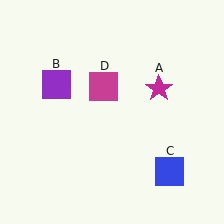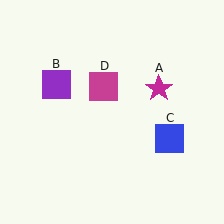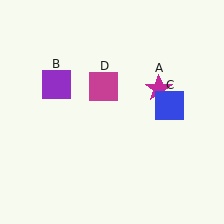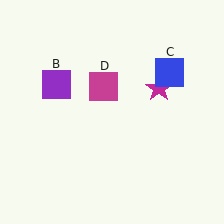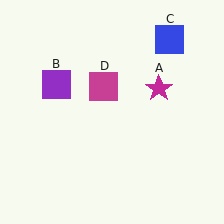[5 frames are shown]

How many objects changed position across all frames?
1 object changed position: blue square (object C).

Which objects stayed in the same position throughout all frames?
Magenta star (object A) and purple square (object B) and magenta square (object D) remained stationary.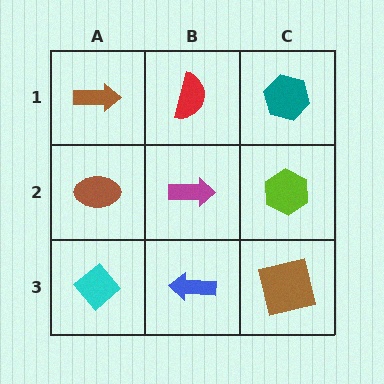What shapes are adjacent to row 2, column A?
A brown arrow (row 1, column A), a cyan diamond (row 3, column A), a magenta arrow (row 2, column B).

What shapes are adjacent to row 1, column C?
A lime hexagon (row 2, column C), a red semicircle (row 1, column B).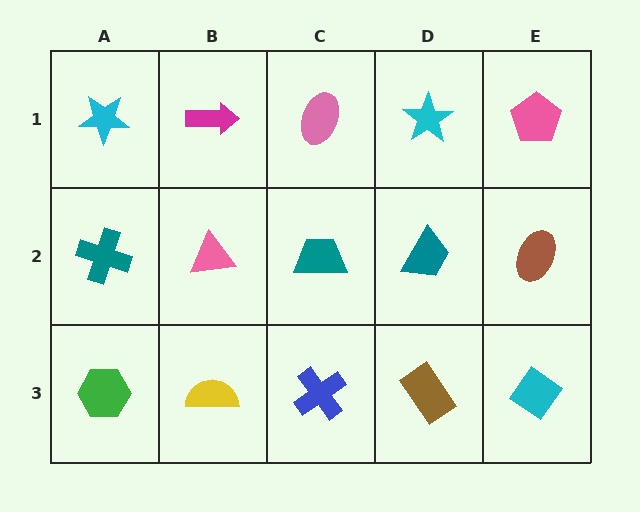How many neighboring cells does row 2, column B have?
4.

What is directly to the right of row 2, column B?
A teal trapezoid.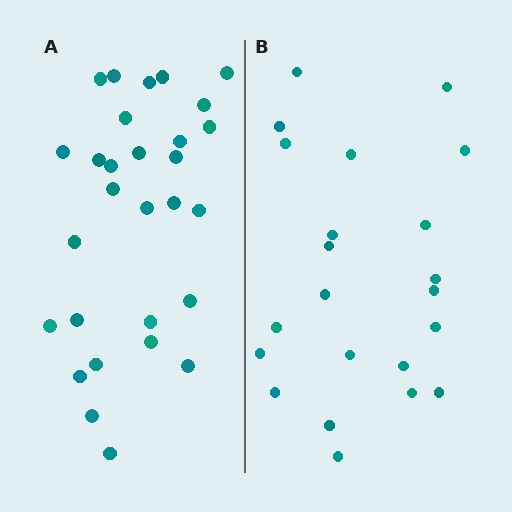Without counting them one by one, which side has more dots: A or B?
Region A (the left region) has more dots.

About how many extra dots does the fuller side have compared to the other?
Region A has roughly 8 or so more dots than region B.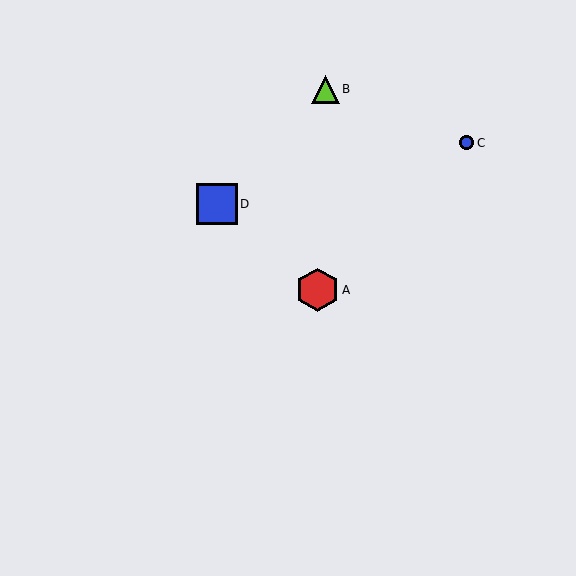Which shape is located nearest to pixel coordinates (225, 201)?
The blue square (labeled D) at (217, 204) is nearest to that location.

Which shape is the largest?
The red hexagon (labeled A) is the largest.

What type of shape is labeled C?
Shape C is a blue circle.